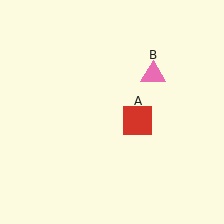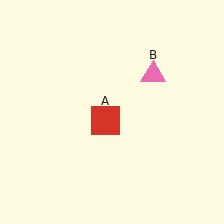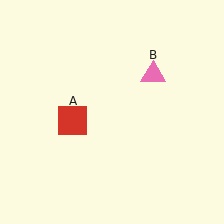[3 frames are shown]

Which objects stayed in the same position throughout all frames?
Pink triangle (object B) remained stationary.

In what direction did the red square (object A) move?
The red square (object A) moved left.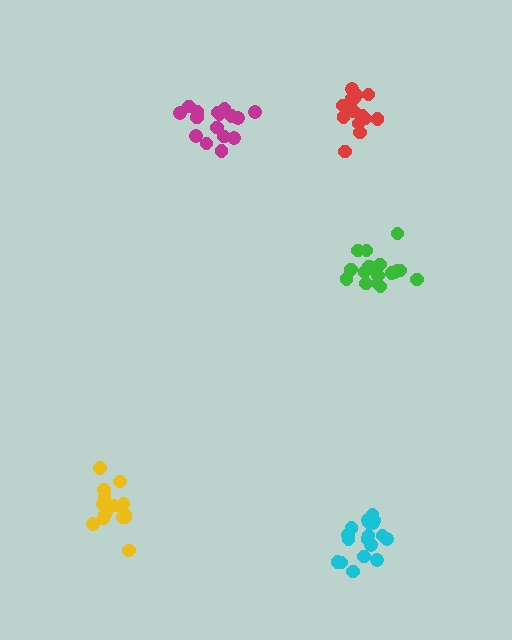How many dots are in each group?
Group 1: 19 dots, Group 2: 16 dots, Group 3: 14 dots, Group 4: 18 dots, Group 5: 16 dots (83 total).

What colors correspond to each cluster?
The clusters are colored: green, magenta, red, cyan, yellow.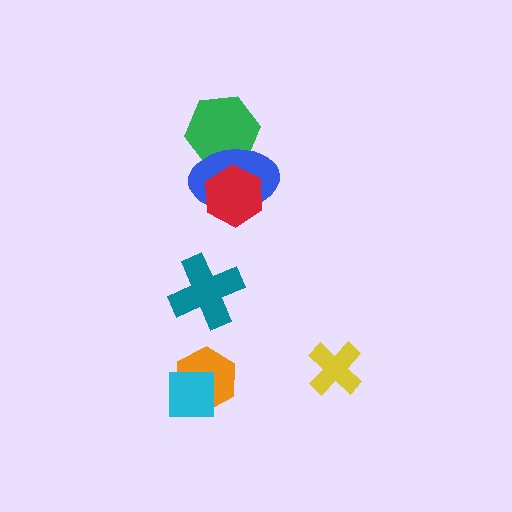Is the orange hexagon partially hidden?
Yes, it is partially covered by another shape.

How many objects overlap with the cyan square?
1 object overlaps with the cyan square.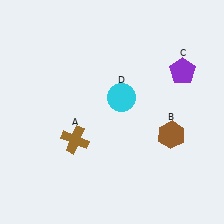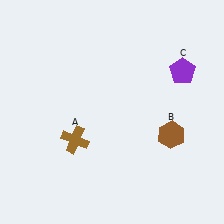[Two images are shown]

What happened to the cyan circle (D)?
The cyan circle (D) was removed in Image 2. It was in the top-right area of Image 1.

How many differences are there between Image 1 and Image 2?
There is 1 difference between the two images.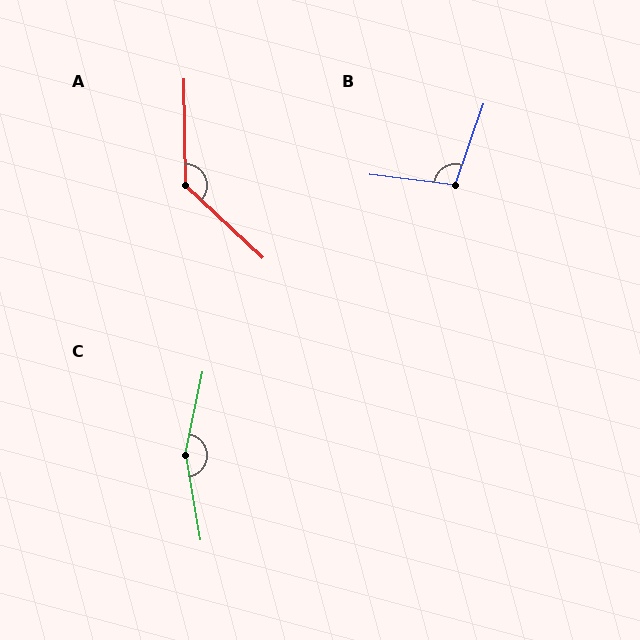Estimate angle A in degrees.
Approximately 134 degrees.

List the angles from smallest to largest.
B (103°), A (134°), C (158°).